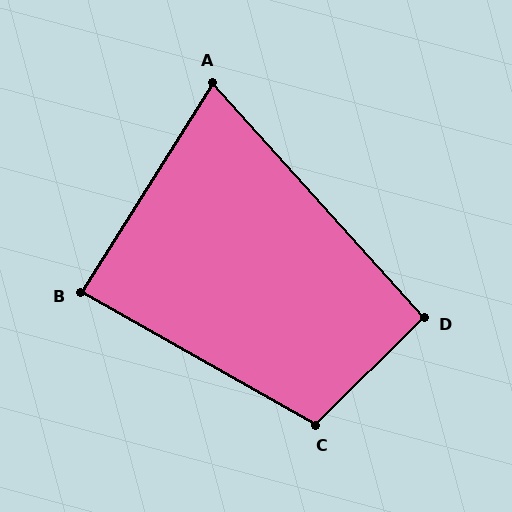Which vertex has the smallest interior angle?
A, at approximately 74 degrees.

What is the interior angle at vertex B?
Approximately 87 degrees (approximately right).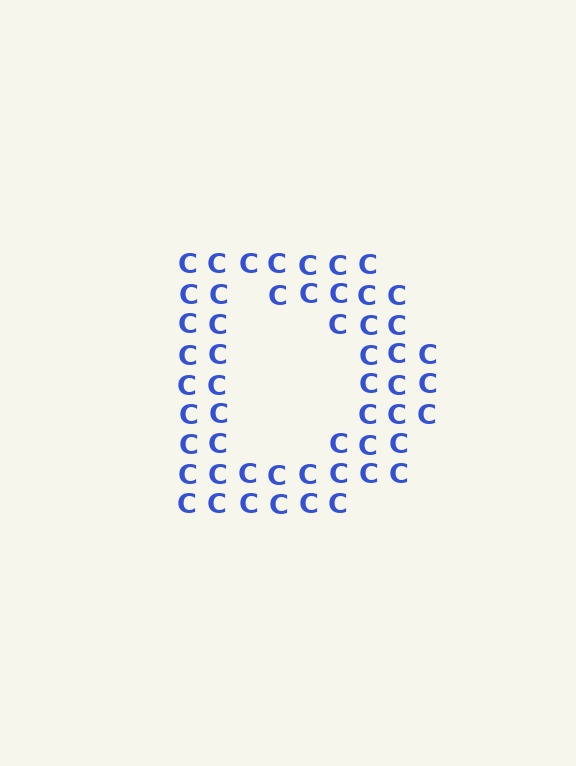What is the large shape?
The large shape is the letter D.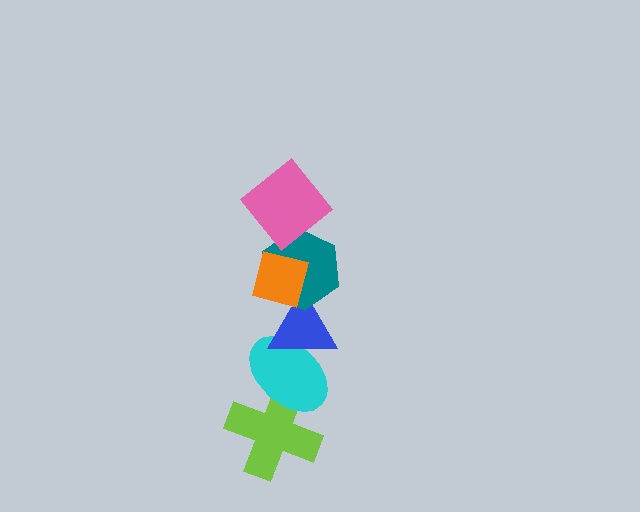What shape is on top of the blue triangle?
The teal hexagon is on top of the blue triangle.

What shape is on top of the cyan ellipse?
The blue triangle is on top of the cyan ellipse.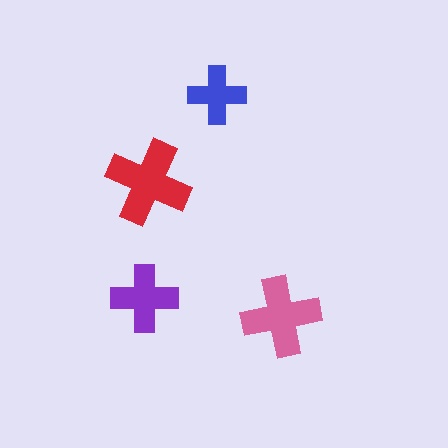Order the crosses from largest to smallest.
the red one, the pink one, the purple one, the blue one.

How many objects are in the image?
There are 4 objects in the image.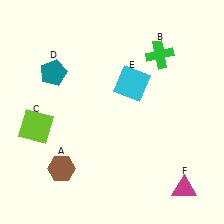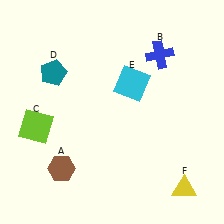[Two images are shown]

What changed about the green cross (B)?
In Image 1, B is green. In Image 2, it changed to blue.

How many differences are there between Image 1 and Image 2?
There are 2 differences between the two images.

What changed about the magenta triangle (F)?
In Image 1, F is magenta. In Image 2, it changed to yellow.